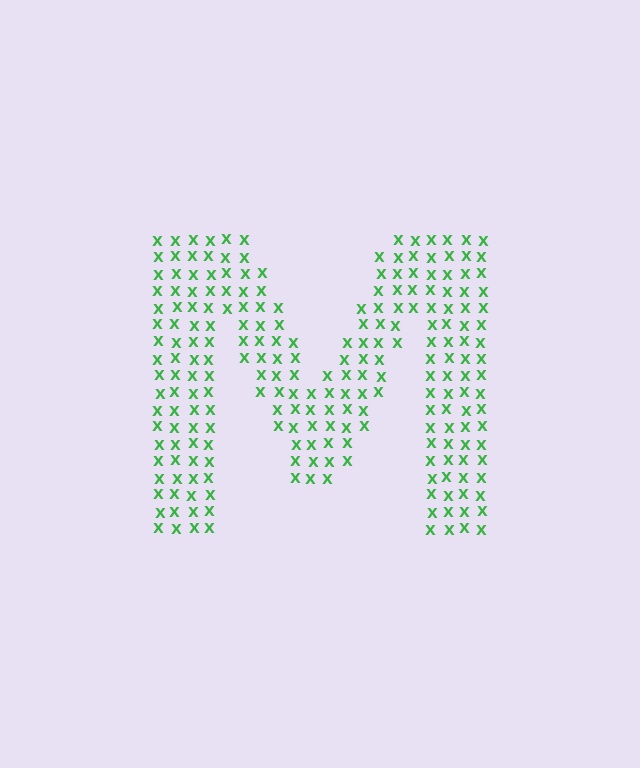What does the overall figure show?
The overall figure shows the letter M.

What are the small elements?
The small elements are letter X's.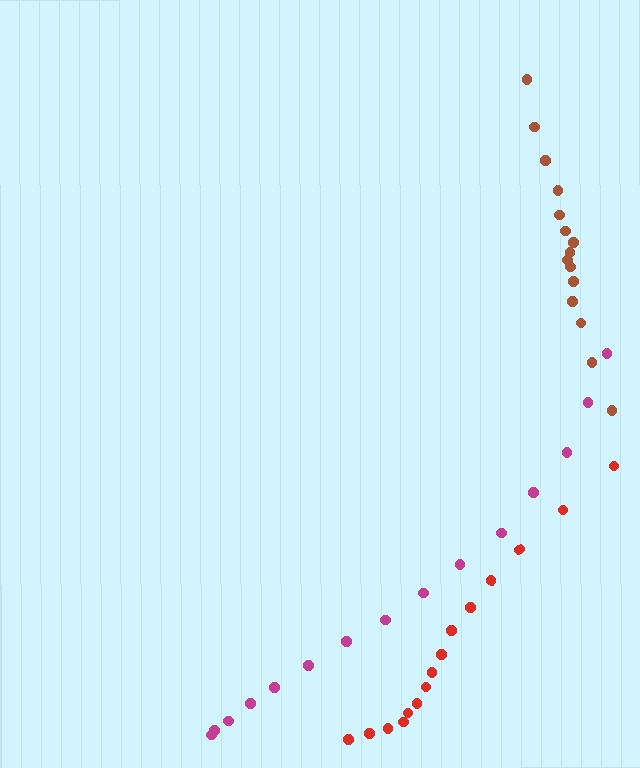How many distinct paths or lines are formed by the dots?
There are 3 distinct paths.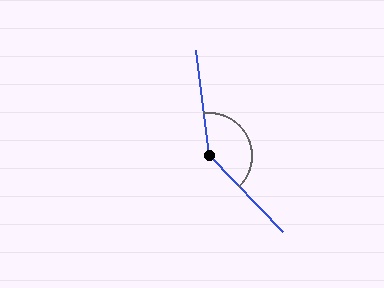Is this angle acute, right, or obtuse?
It is obtuse.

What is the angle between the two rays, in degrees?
Approximately 143 degrees.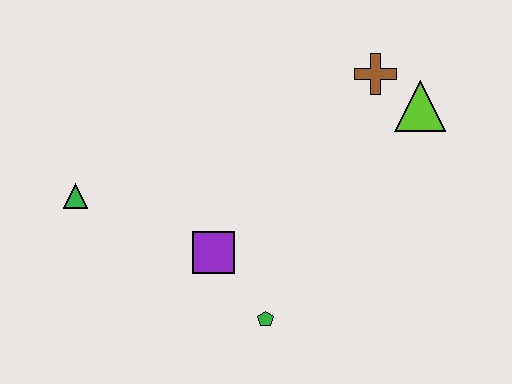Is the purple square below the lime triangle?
Yes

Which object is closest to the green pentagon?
The purple square is closest to the green pentagon.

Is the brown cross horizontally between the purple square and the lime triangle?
Yes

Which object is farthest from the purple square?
The lime triangle is farthest from the purple square.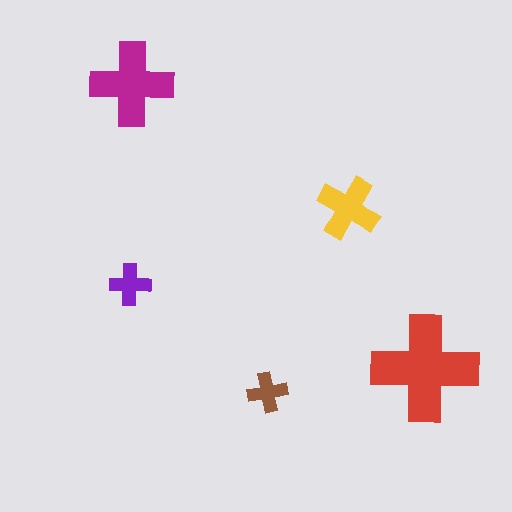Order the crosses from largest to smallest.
the red one, the magenta one, the yellow one, the purple one, the brown one.